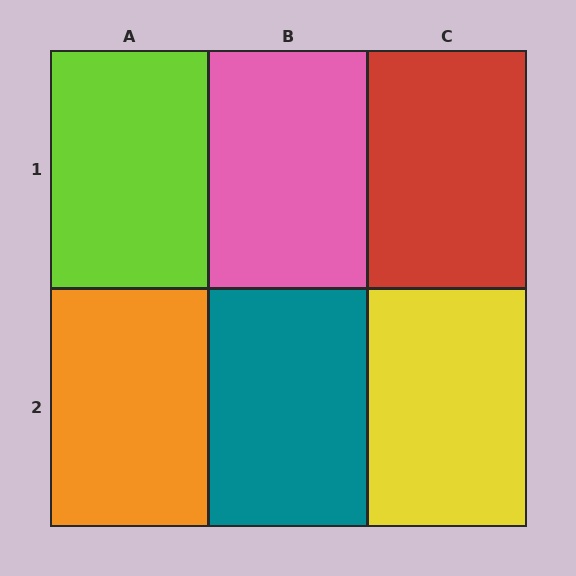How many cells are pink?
1 cell is pink.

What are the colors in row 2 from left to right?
Orange, teal, yellow.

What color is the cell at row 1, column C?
Red.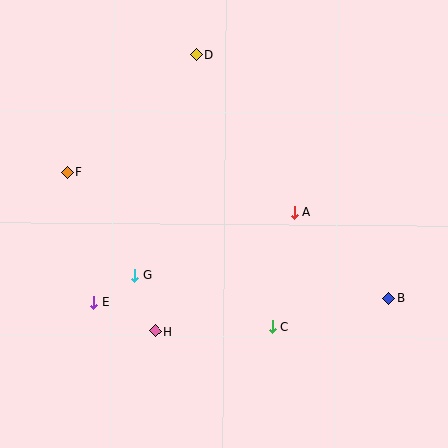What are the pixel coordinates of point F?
Point F is at (68, 172).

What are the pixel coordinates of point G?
Point G is at (135, 275).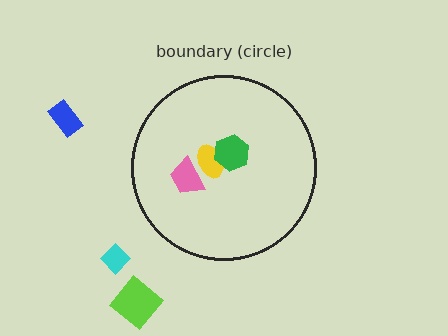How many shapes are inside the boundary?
3 inside, 3 outside.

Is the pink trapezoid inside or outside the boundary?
Inside.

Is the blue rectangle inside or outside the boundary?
Outside.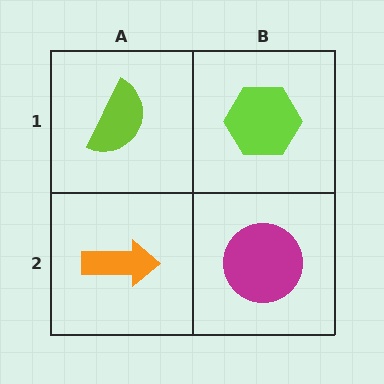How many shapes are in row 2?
2 shapes.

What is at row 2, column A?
An orange arrow.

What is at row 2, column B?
A magenta circle.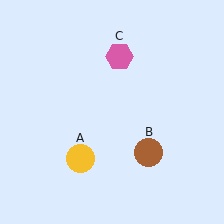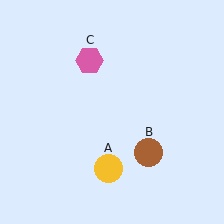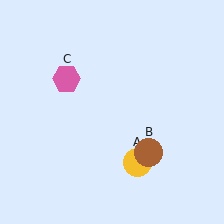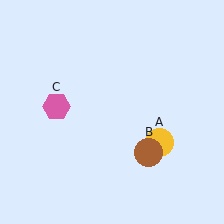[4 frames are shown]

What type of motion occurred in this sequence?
The yellow circle (object A), pink hexagon (object C) rotated counterclockwise around the center of the scene.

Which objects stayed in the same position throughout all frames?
Brown circle (object B) remained stationary.